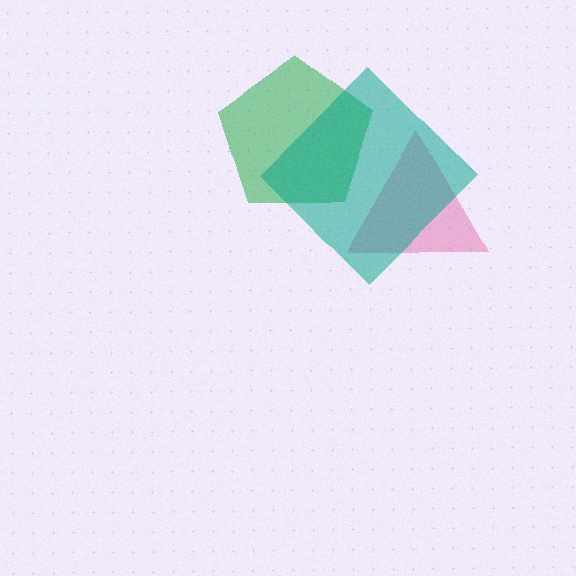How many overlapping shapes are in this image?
There are 3 overlapping shapes in the image.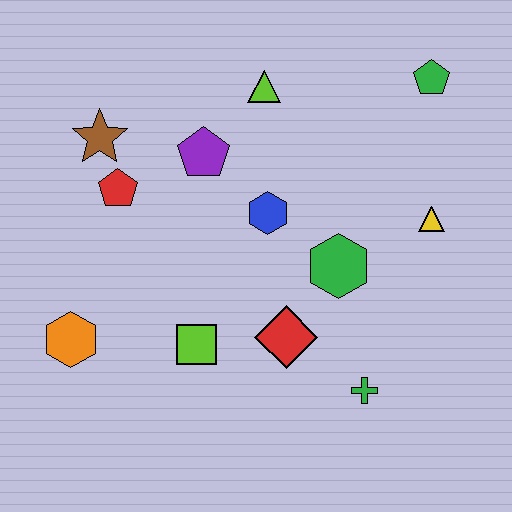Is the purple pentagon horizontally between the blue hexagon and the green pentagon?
No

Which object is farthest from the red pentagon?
The green pentagon is farthest from the red pentagon.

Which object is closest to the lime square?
The red diamond is closest to the lime square.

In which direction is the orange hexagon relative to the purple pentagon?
The orange hexagon is below the purple pentagon.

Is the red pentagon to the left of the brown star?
No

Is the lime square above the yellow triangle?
No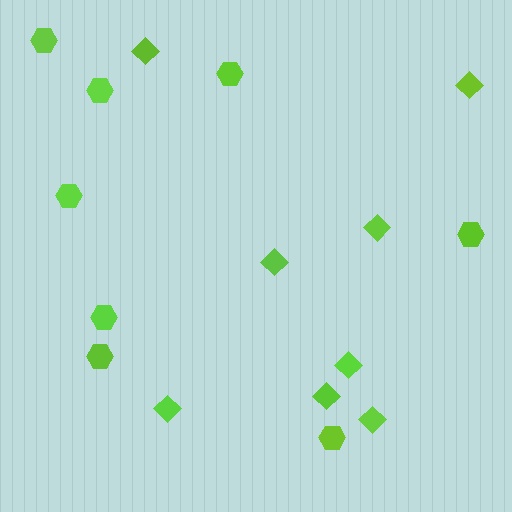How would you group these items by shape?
There are 2 groups: one group of hexagons (8) and one group of diamonds (8).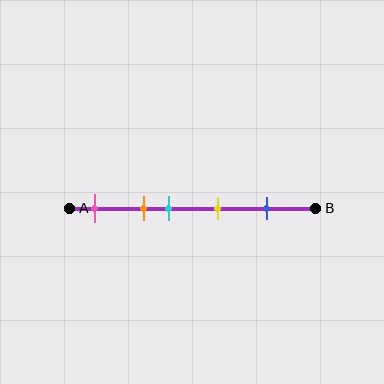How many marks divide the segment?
There are 5 marks dividing the segment.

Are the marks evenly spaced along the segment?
No, the marks are not evenly spaced.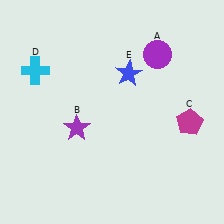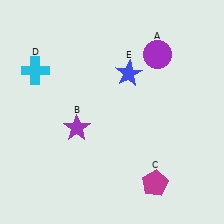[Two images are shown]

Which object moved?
The magenta pentagon (C) moved down.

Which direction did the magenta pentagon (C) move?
The magenta pentagon (C) moved down.